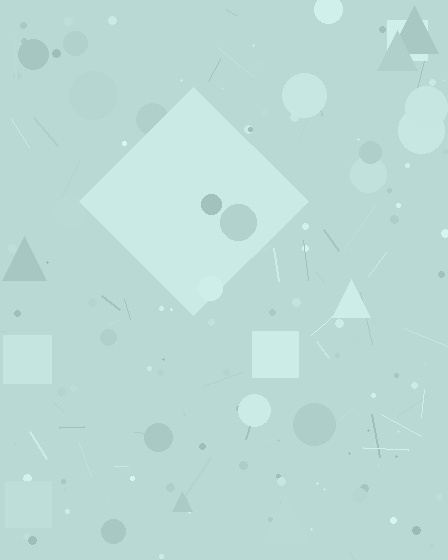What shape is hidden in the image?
A diamond is hidden in the image.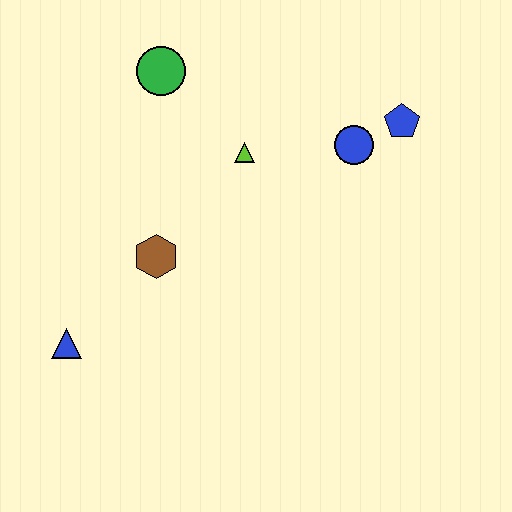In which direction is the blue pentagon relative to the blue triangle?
The blue pentagon is to the right of the blue triangle.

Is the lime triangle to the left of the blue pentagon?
Yes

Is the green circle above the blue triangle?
Yes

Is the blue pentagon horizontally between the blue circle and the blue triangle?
No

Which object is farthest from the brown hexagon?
The blue pentagon is farthest from the brown hexagon.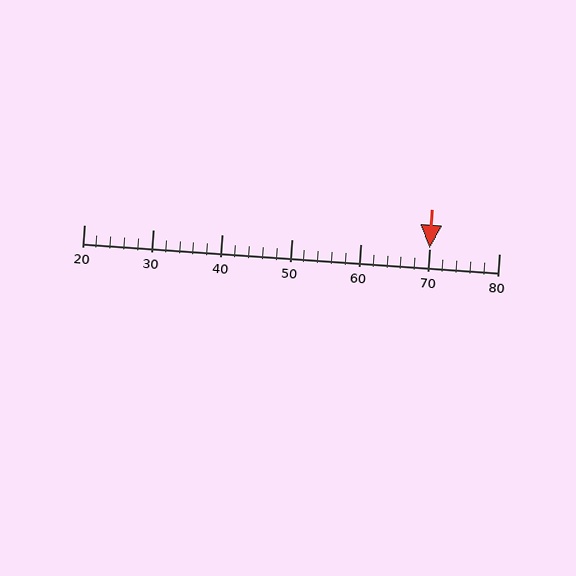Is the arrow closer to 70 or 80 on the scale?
The arrow is closer to 70.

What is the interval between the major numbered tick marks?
The major tick marks are spaced 10 units apart.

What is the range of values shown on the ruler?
The ruler shows values from 20 to 80.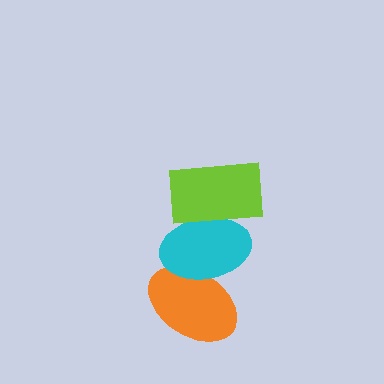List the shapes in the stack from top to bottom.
From top to bottom: the lime rectangle, the cyan ellipse, the orange ellipse.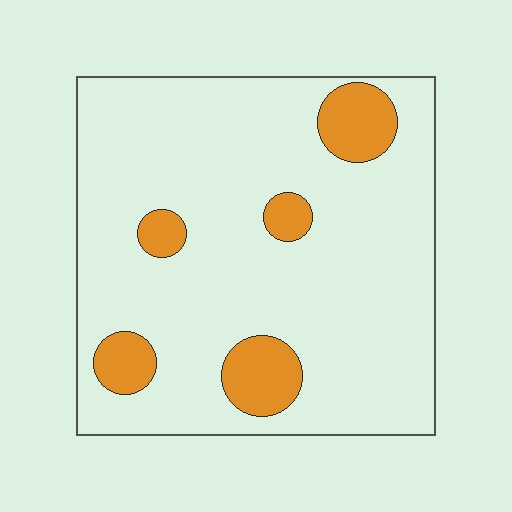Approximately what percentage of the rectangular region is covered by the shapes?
Approximately 15%.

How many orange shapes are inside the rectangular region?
5.